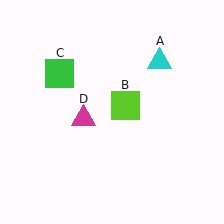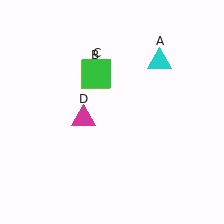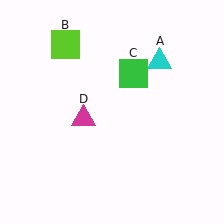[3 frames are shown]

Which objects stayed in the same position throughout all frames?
Cyan triangle (object A) and magenta triangle (object D) remained stationary.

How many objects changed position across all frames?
2 objects changed position: lime square (object B), green square (object C).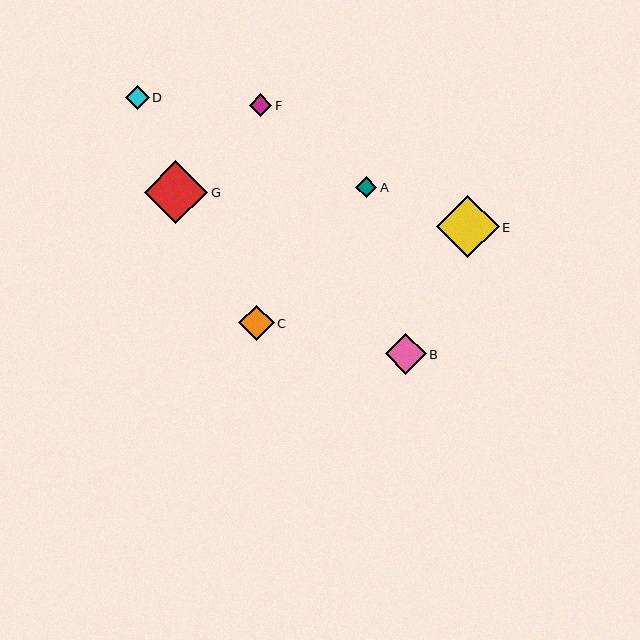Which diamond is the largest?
Diamond G is the largest with a size of approximately 63 pixels.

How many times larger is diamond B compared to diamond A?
Diamond B is approximately 2.0 times the size of diamond A.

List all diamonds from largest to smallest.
From largest to smallest: G, E, B, C, D, F, A.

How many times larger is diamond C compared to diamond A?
Diamond C is approximately 1.7 times the size of diamond A.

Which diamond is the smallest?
Diamond A is the smallest with a size of approximately 21 pixels.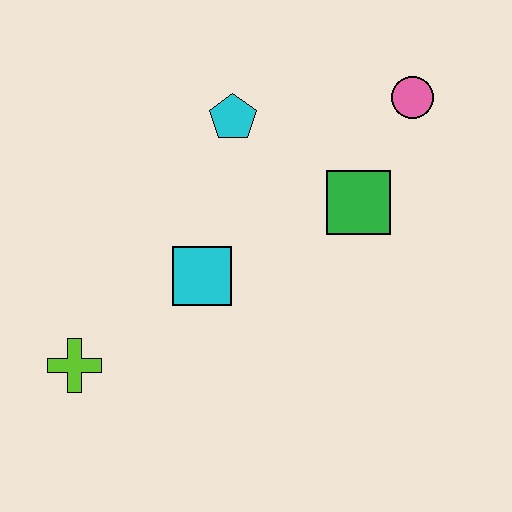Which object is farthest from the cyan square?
The pink circle is farthest from the cyan square.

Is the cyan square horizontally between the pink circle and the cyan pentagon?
No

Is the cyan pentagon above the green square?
Yes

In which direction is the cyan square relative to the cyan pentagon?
The cyan square is below the cyan pentagon.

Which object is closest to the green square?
The pink circle is closest to the green square.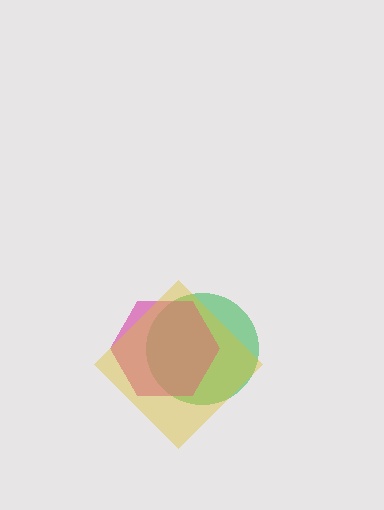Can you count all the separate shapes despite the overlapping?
Yes, there are 3 separate shapes.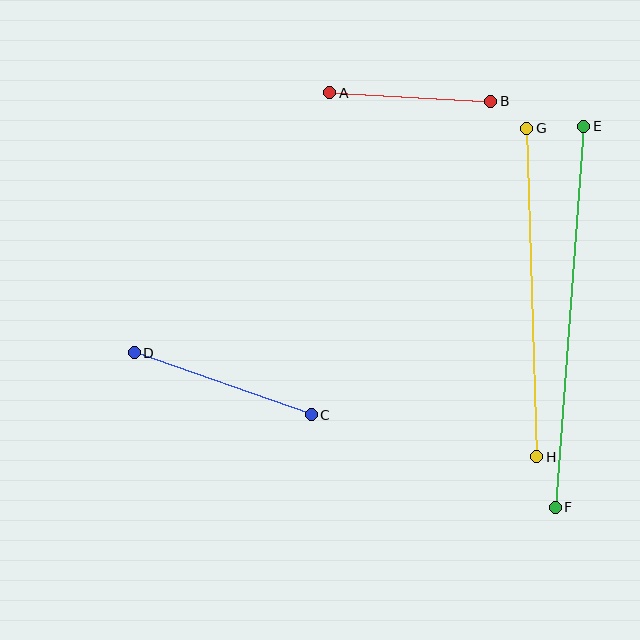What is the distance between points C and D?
The distance is approximately 187 pixels.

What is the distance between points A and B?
The distance is approximately 161 pixels.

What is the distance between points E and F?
The distance is approximately 382 pixels.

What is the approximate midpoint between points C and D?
The midpoint is at approximately (223, 384) pixels.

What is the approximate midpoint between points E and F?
The midpoint is at approximately (569, 317) pixels.